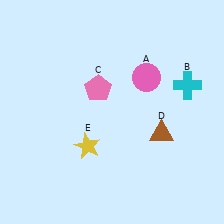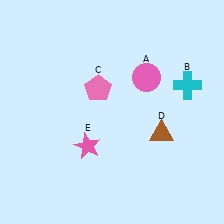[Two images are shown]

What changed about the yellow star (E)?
In Image 1, E is yellow. In Image 2, it changed to pink.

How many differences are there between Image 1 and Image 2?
There is 1 difference between the two images.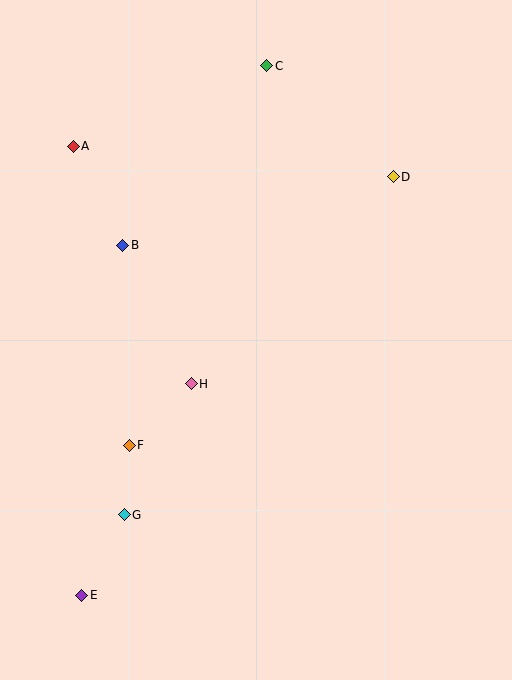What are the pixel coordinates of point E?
Point E is at (82, 595).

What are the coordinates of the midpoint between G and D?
The midpoint between G and D is at (259, 346).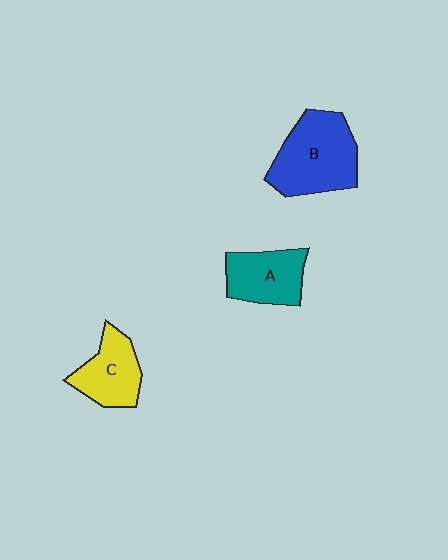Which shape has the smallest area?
Shape C (yellow).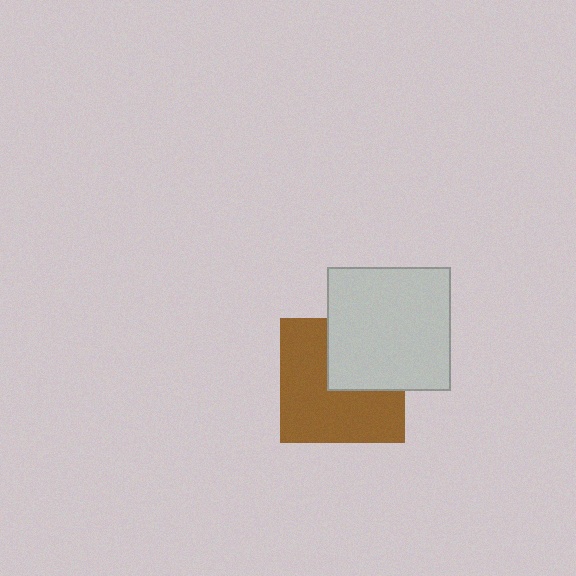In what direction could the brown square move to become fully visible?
The brown square could move toward the lower-left. That would shift it out from behind the light gray square entirely.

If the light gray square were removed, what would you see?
You would see the complete brown square.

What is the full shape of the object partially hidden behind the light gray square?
The partially hidden object is a brown square.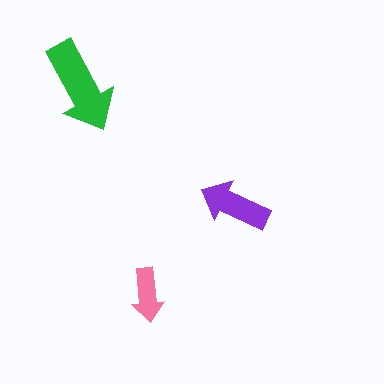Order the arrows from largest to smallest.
the green one, the purple one, the pink one.